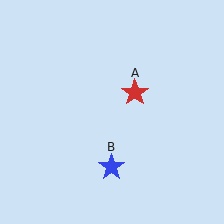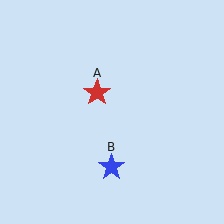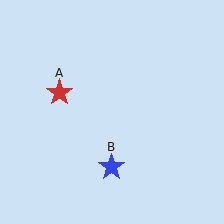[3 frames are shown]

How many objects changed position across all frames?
1 object changed position: red star (object A).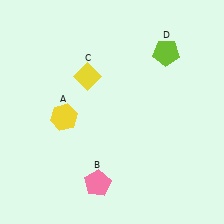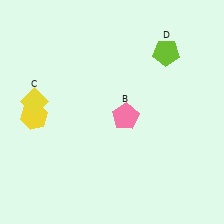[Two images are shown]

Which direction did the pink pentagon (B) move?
The pink pentagon (B) moved up.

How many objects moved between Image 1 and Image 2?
3 objects moved between the two images.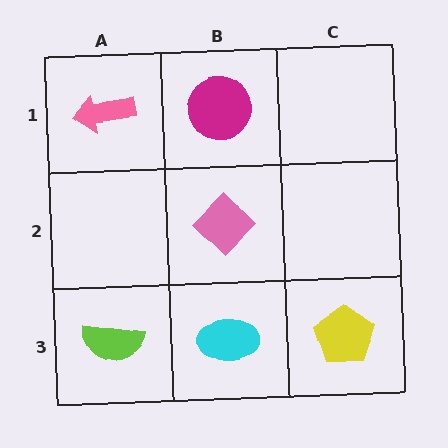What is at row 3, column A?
A lime semicircle.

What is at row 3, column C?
A yellow pentagon.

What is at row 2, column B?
A pink diamond.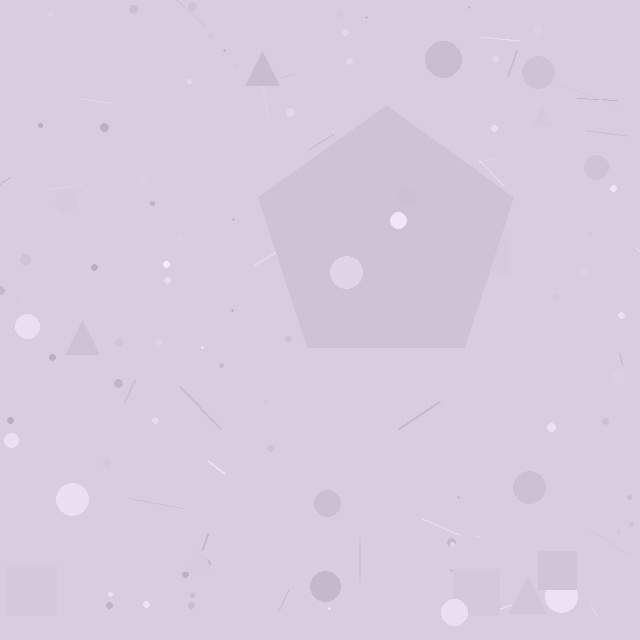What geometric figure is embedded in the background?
A pentagon is embedded in the background.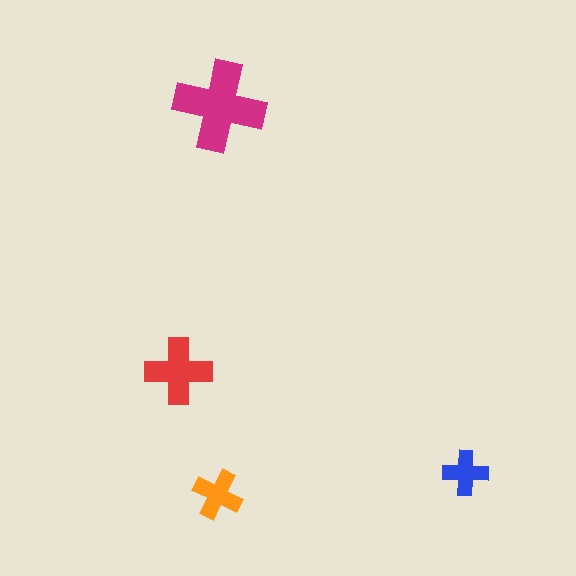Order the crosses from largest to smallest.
the magenta one, the red one, the orange one, the blue one.